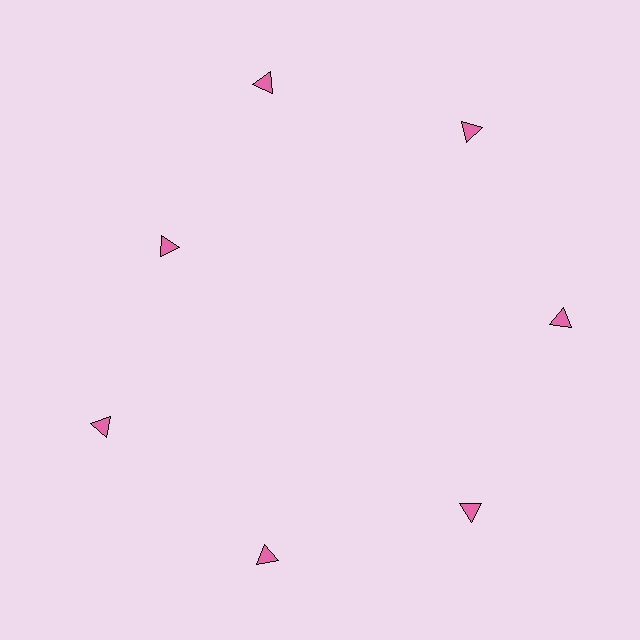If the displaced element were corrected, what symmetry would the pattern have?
It would have 7-fold rotational symmetry — the pattern would map onto itself every 51 degrees.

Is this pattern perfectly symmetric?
No. The 7 pink triangles are arranged in a ring, but one element near the 10 o'clock position is pulled inward toward the center, breaking the 7-fold rotational symmetry.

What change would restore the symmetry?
The symmetry would be restored by moving it outward, back onto the ring so that all 7 triangles sit at equal angles and equal distance from the center.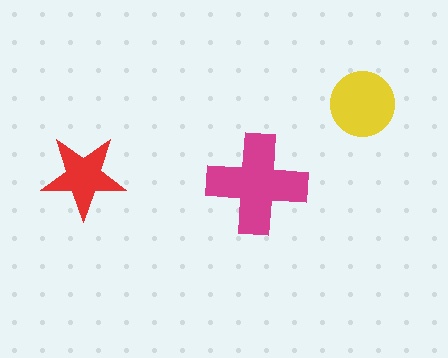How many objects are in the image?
There are 3 objects in the image.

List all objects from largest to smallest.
The magenta cross, the yellow circle, the red star.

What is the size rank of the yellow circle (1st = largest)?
2nd.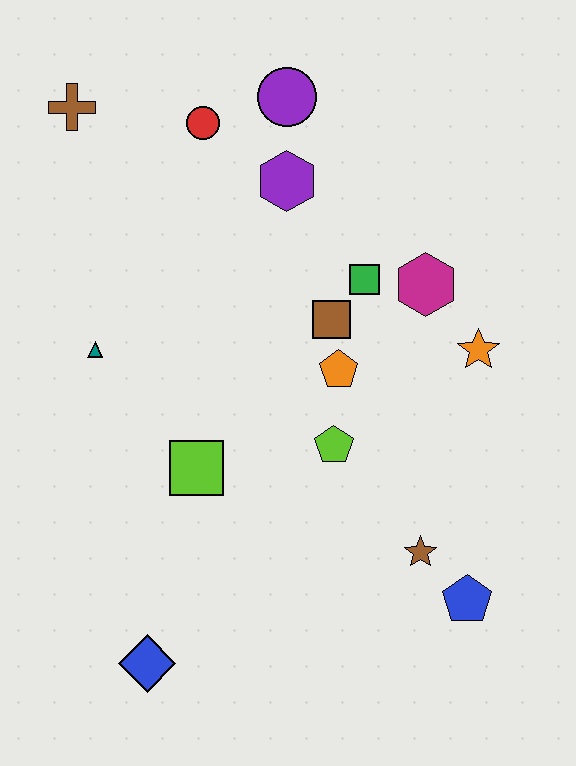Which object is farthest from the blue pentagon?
The brown cross is farthest from the blue pentagon.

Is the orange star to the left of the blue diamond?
No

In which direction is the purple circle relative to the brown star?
The purple circle is above the brown star.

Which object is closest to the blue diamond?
The lime square is closest to the blue diamond.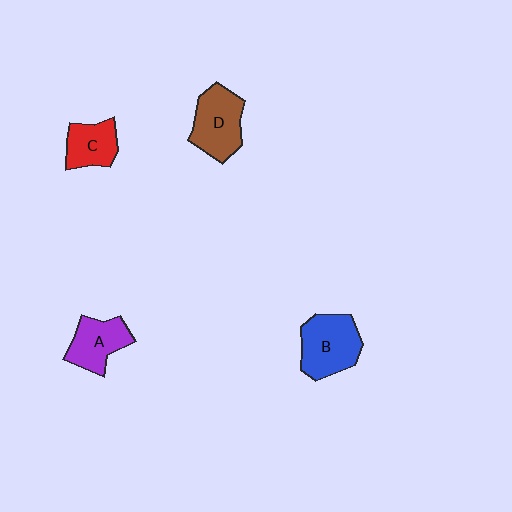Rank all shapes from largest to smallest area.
From largest to smallest: B (blue), D (brown), A (purple), C (red).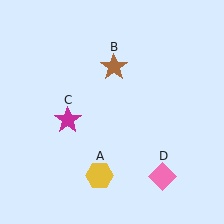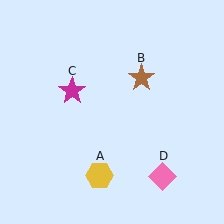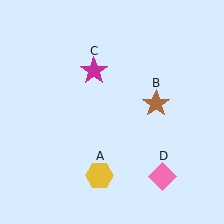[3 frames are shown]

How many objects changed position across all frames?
2 objects changed position: brown star (object B), magenta star (object C).